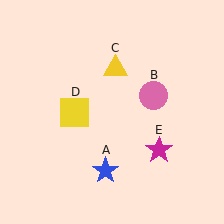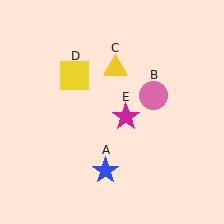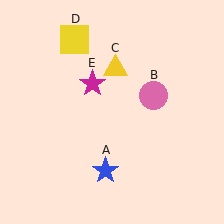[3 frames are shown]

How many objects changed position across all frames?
2 objects changed position: yellow square (object D), magenta star (object E).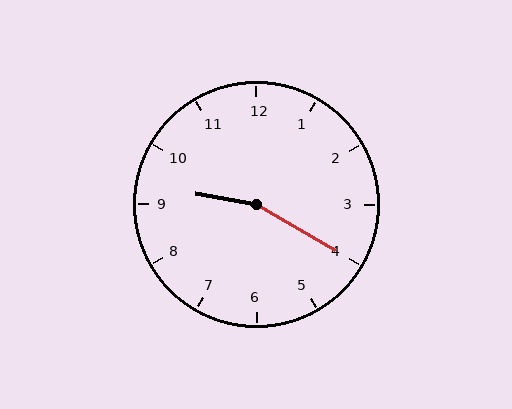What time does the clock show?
9:20.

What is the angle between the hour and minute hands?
Approximately 160 degrees.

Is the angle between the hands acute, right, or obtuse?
It is obtuse.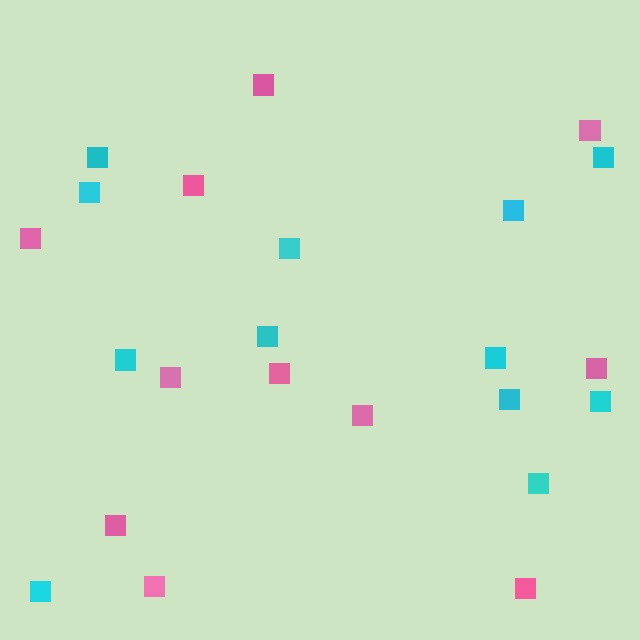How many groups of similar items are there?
There are 2 groups: one group of cyan squares (12) and one group of pink squares (11).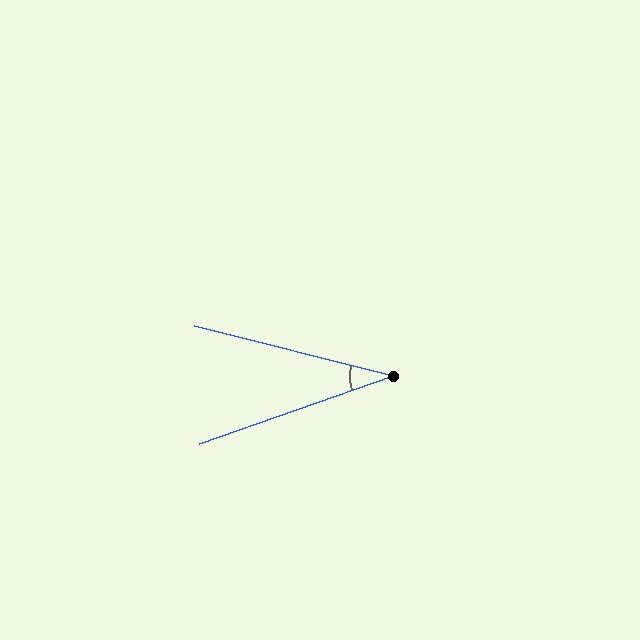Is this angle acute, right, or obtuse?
It is acute.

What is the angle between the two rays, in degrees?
Approximately 33 degrees.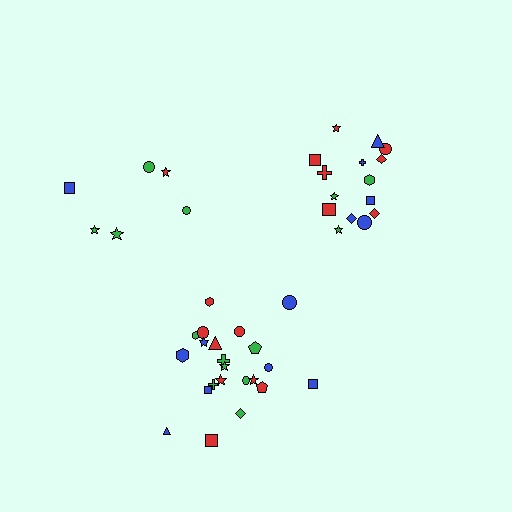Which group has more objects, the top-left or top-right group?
The top-right group.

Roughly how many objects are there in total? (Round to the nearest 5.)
Roughly 45 objects in total.